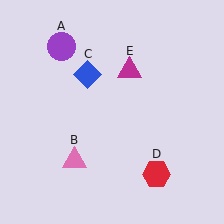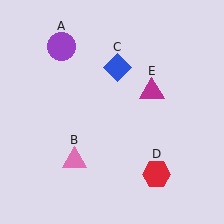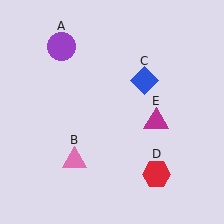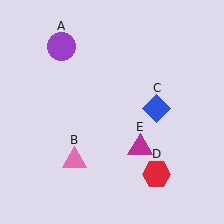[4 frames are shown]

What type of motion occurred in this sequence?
The blue diamond (object C), magenta triangle (object E) rotated clockwise around the center of the scene.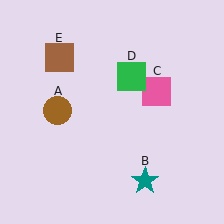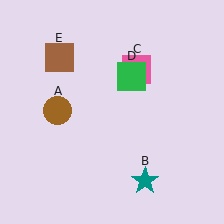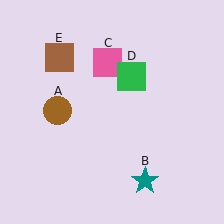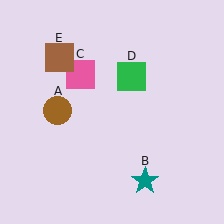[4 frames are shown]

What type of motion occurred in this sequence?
The pink square (object C) rotated counterclockwise around the center of the scene.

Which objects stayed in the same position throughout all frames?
Brown circle (object A) and teal star (object B) and green square (object D) and brown square (object E) remained stationary.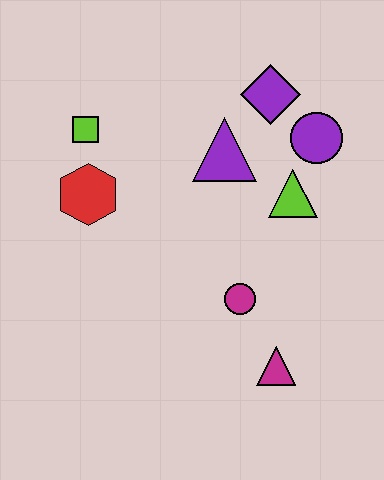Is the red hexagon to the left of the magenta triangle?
Yes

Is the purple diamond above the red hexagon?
Yes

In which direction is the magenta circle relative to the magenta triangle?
The magenta circle is above the magenta triangle.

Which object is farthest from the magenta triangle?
The lime square is farthest from the magenta triangle.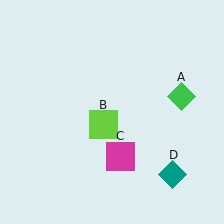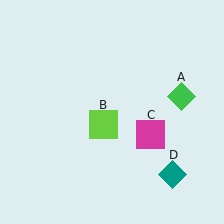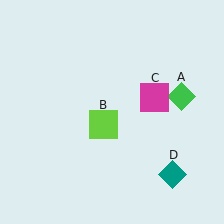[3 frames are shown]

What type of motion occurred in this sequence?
The magenta square (object C) rotated counterclockwise around the center of the scene.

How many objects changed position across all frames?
1 object changed position: magenta square (object C).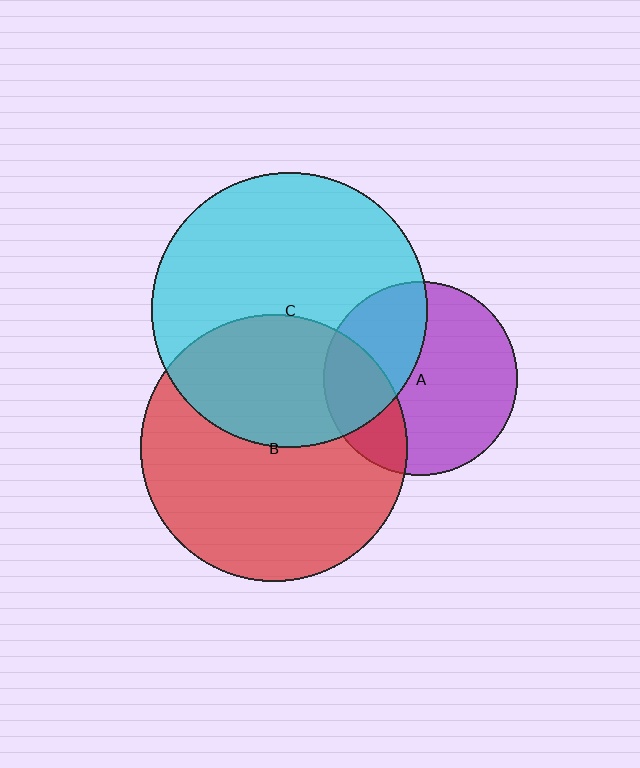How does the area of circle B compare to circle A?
Approximately 1.9 times.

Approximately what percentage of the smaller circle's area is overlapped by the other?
Approximately 40%.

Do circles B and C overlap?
Yes.